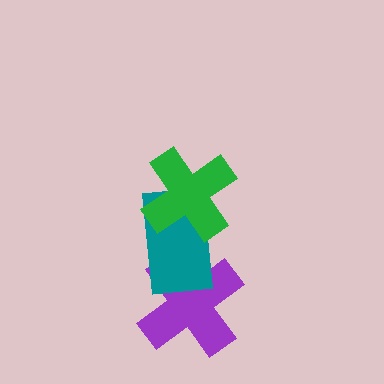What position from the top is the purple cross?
The purple cross is 3rd from the top.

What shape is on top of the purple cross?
The teal rectangle is on top of the purple cross.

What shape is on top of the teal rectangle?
The green cross is on top of the teal rectangle.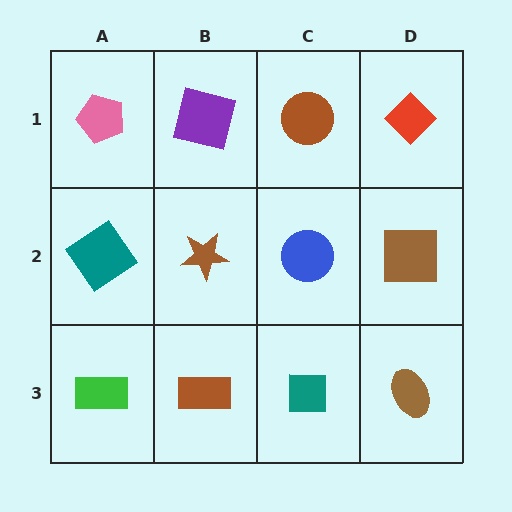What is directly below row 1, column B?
A brown star.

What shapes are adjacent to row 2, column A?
A pink pentagon (row 1, column A), a green rectangle (row 3, column A), a brown star (row 2, column B).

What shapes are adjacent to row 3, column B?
A brown star (row 2, column B), a green rectangle (row 3, column A), a teal square (row 3, column C).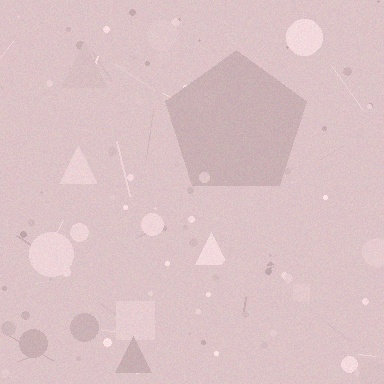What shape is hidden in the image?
A pentagon is hidden in the image.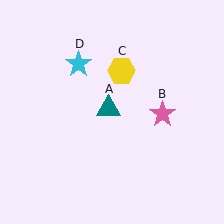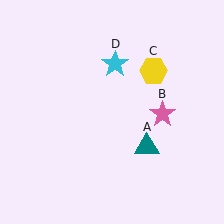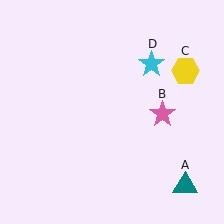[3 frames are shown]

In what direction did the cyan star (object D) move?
The cyan star (object D) moved right.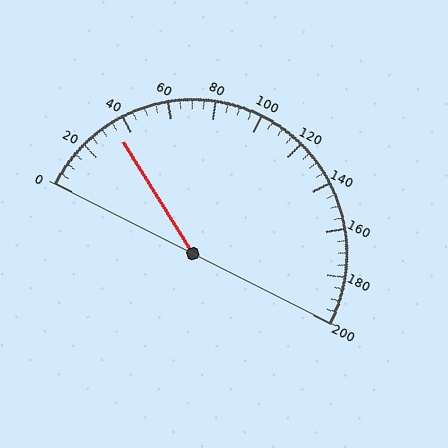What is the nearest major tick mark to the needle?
The nearest major tick mark is 40.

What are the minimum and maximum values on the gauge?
The gauge ranges from 0 to 200.